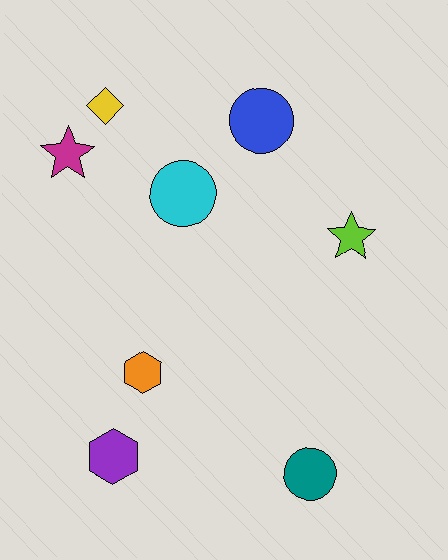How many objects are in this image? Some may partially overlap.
There are 8 objects.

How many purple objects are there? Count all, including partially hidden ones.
There is 1 purple object.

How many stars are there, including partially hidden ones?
There are 2 stars.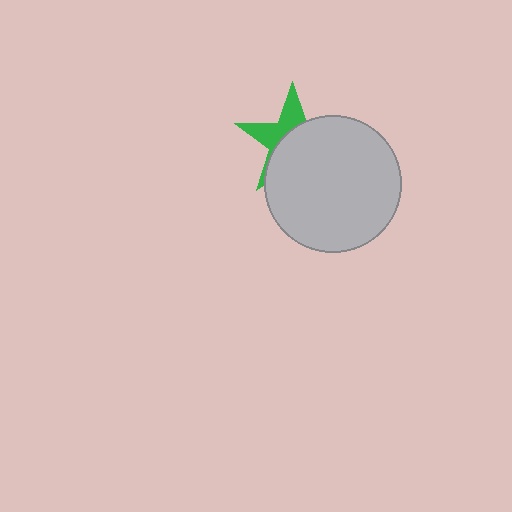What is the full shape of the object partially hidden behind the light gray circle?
The partially hidden object is a green star.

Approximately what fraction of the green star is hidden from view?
Roughly 63% of the green star is hidden behind the light gray circle.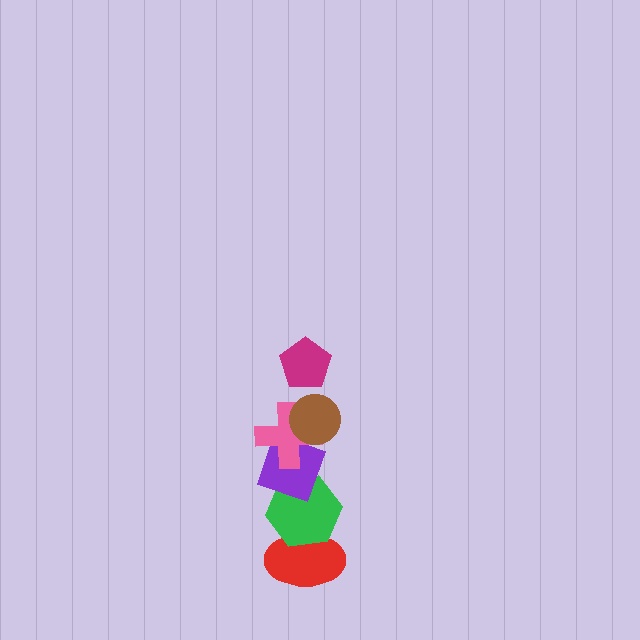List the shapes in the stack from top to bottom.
From top to bottom: the magenta pentagon, the brown circle, the pink cross, the purple diamond, the green hexagon, the red ellipse.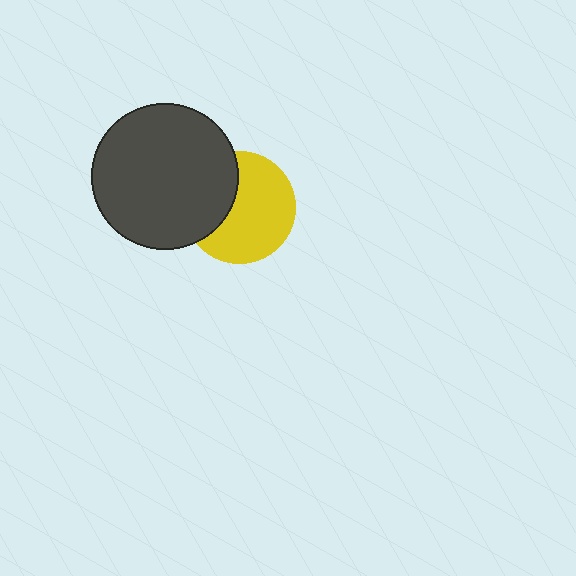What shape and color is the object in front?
The object in front is a dark gray circle.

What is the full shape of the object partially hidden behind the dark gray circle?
The partially hidden object is a yellow circle.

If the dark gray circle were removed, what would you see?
You would see the complete yellow circle.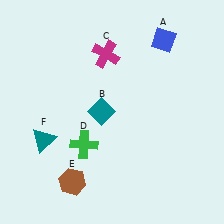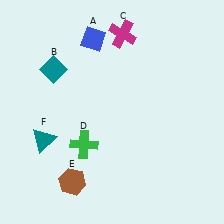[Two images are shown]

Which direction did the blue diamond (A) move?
The blue diamond (A) moved left.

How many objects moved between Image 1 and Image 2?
3 objects moved between the two images.